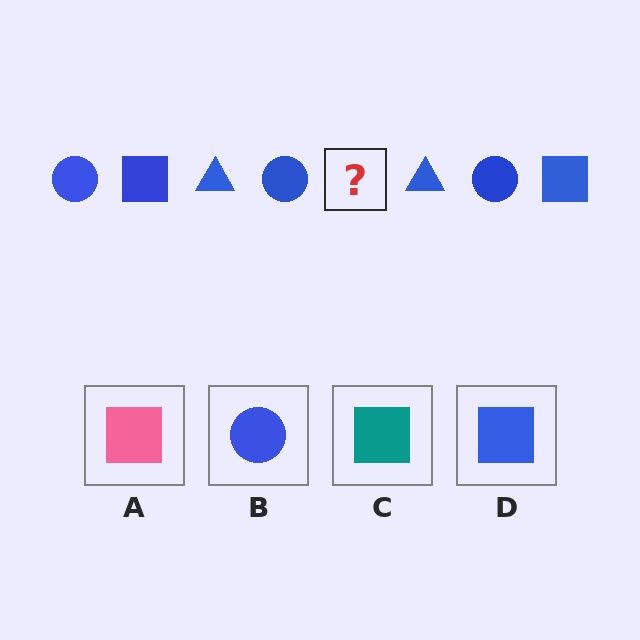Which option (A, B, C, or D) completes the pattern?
D.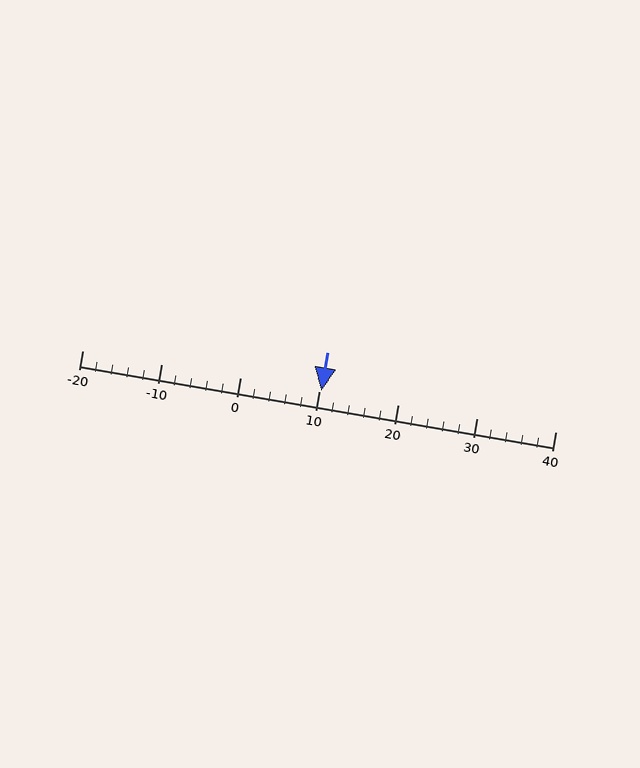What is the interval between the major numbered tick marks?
The major tick marks are spaced 10 units apart.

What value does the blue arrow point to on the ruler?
The blue arrow points to approximately 10.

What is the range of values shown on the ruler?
The ruler shows values from -20 to 40.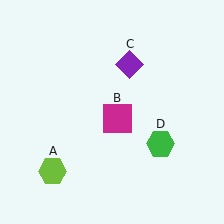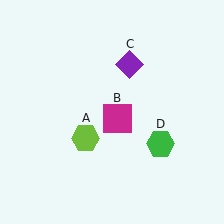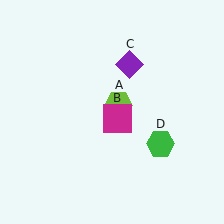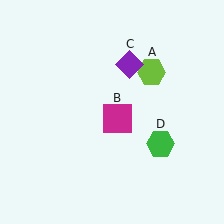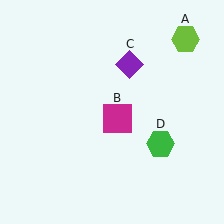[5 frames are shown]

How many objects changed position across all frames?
1 object changed position: lime hexagon (object A).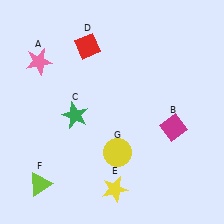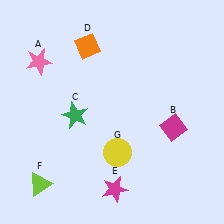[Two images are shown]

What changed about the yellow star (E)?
In Image 1, E is yellow. In Image 2, it changed to magenta.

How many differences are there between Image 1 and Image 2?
There are 2 differences between the two images.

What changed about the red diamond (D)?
In Image 1, D is red. In Image 2, it changed to orange.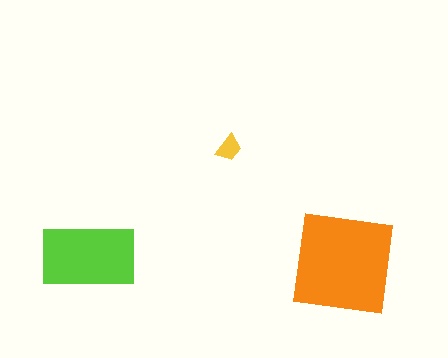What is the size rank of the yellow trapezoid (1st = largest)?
3rd.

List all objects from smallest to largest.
The yellow trapezoid, the lime rectangle, the orange square.